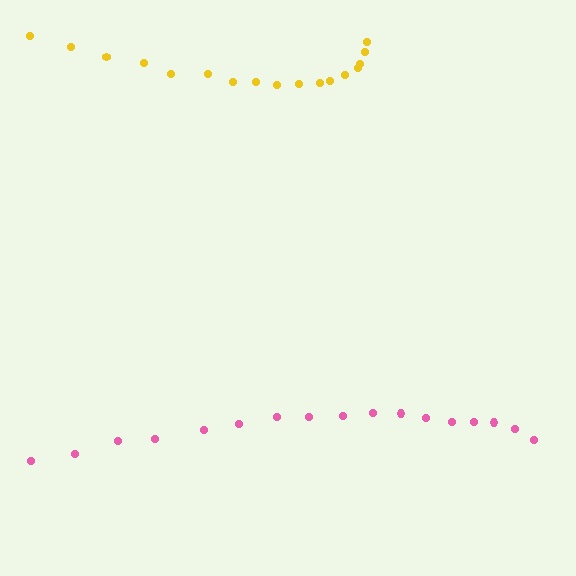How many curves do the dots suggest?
There are 2 distinct paths.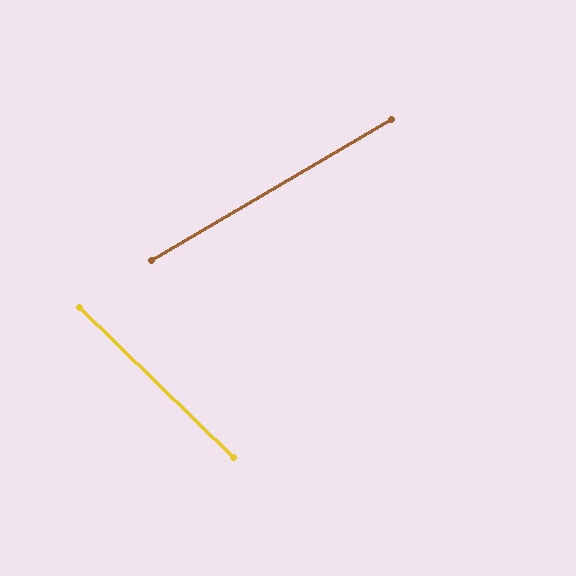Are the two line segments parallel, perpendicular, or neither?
Neither parallel nor perpendicular — they differ by about 75°.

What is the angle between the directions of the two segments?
Approximately 75 degrees.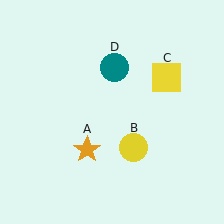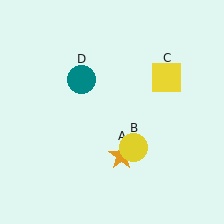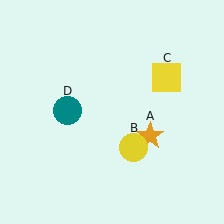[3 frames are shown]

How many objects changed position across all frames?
2 objects changed position: orange star (object A), teal circle (object D).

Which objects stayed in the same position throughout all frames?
Yellow circle (object B) and yellow square (object C) remained stationary.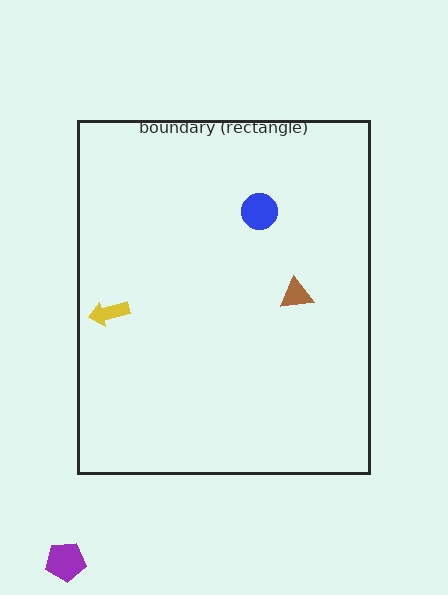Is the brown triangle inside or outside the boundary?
Inside.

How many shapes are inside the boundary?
3 inside, 1 outside.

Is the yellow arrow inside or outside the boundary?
Inside.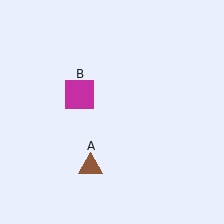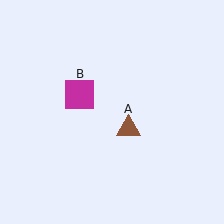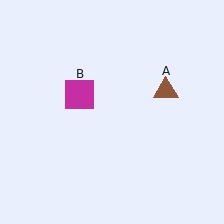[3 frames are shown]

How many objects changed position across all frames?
1 object changed position: brown triangle (object A).